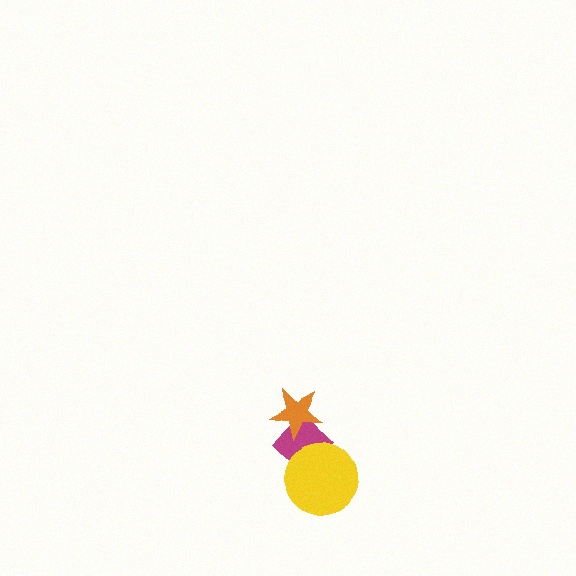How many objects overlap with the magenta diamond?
2 objects overlap with the magenta diamond.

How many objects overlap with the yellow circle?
1 object overlaps with the yellow circle.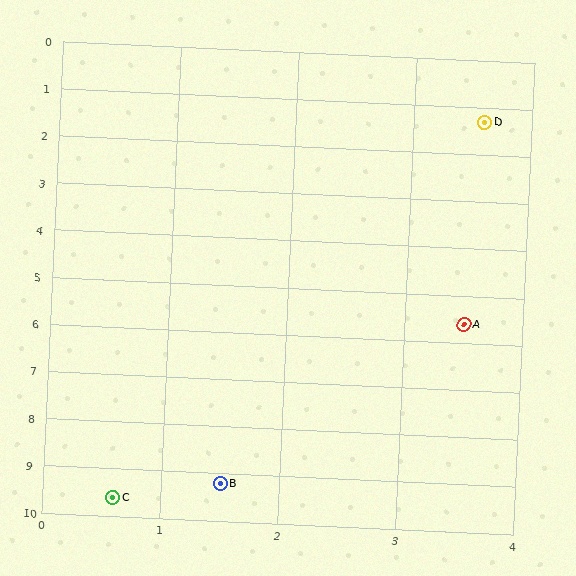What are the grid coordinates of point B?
Point B is at approximately (1.5, 9.2).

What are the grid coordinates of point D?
Point D is at approximately (3.6, 1.3).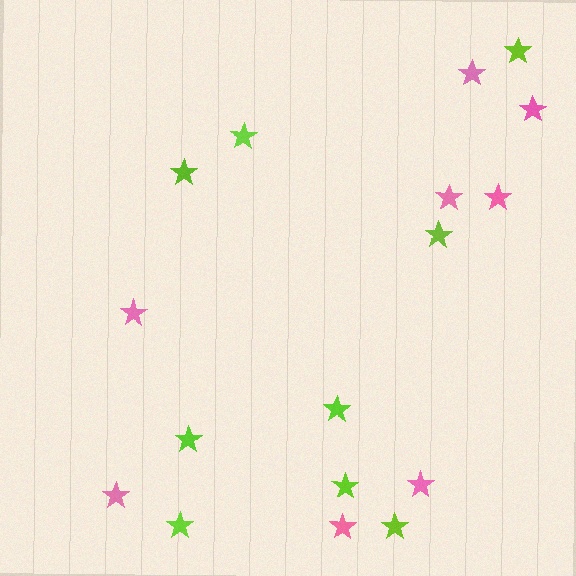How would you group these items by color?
There are 2 groups: one group of pink stars (8) and one group of lime stars (9).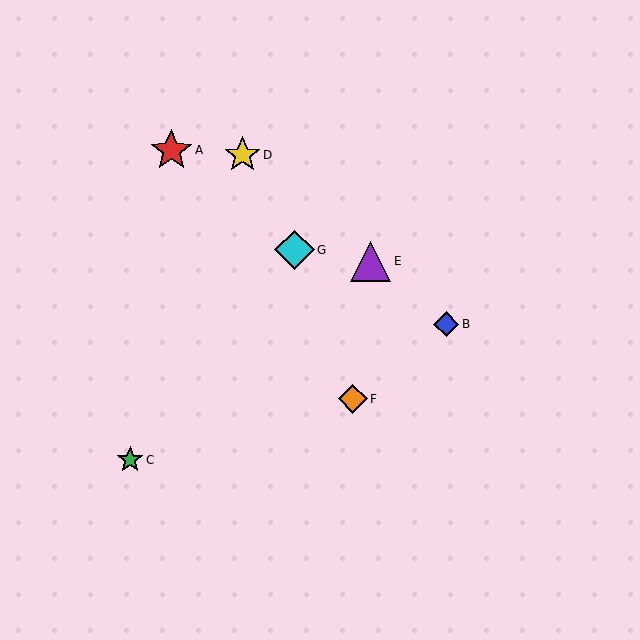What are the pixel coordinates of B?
Object B is at (446, 324).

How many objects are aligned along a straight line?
3 objects (B, D, E) are aligned along a straight line.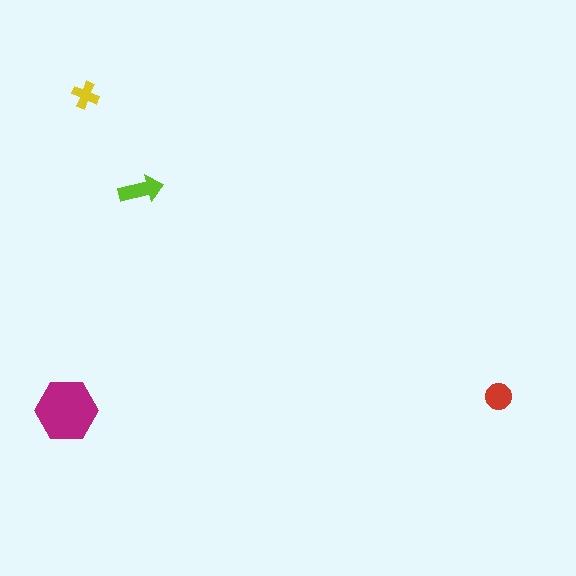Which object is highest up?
The yellow cross is topmost.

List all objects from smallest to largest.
The yellow cross, the red circle, the lime arrow, the magenta hexagon.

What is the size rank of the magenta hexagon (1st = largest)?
1st.